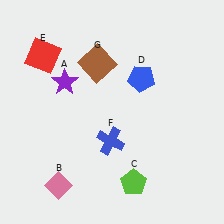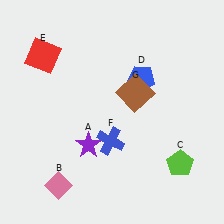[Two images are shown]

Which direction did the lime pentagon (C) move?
The lime pentagon (C) moved right.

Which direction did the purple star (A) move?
The purple star (A) moved down.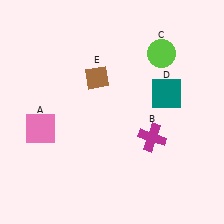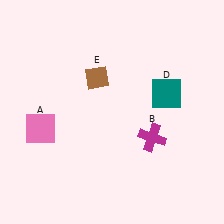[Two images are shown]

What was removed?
The lime circle (C) was removed in Image 2.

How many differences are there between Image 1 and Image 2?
There is 1 difference between the two images.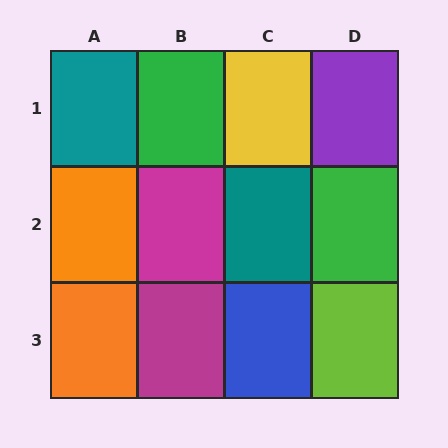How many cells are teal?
2 cells are teal.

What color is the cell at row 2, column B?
Magenta.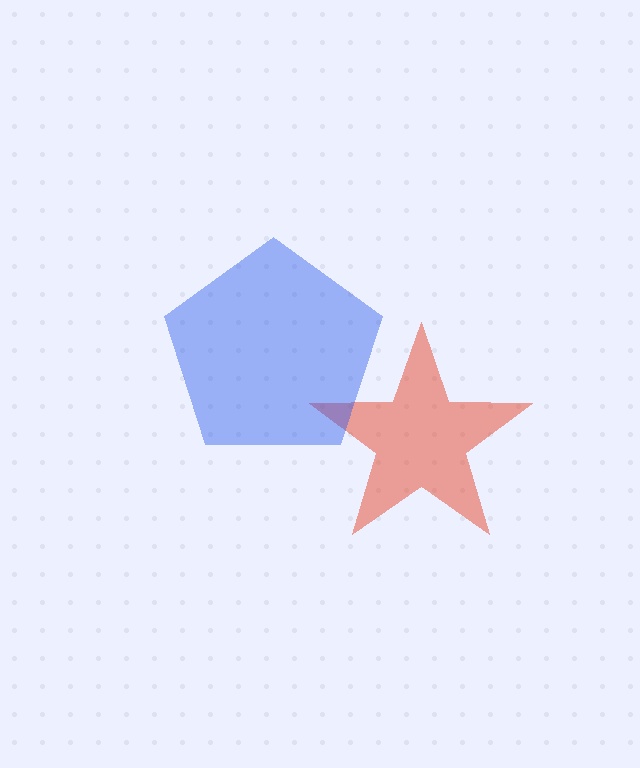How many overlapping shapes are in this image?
There are 2 overlapping shapes in the image.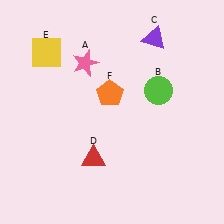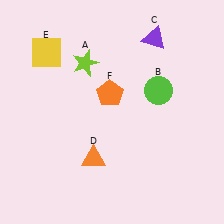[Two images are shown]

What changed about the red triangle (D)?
In Image 1, D is red. In Image 2, it changed to orange.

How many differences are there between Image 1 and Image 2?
There are 2 differences between the two images.